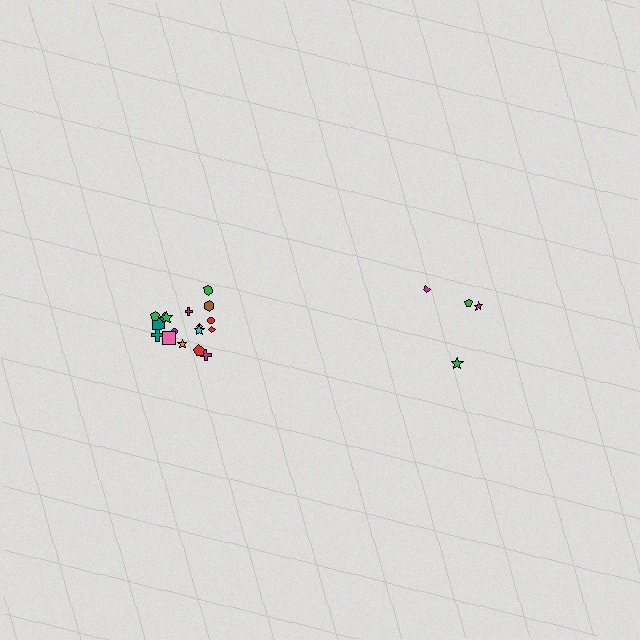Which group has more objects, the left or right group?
The left group.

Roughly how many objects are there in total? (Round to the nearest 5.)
Roughly 20 objects in total.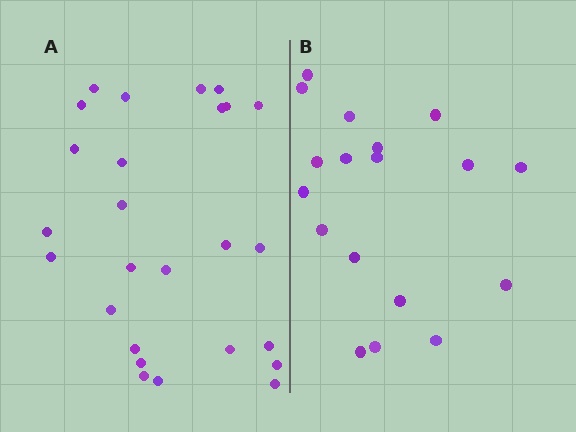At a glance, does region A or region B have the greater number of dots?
Region A (the left region) has more dots.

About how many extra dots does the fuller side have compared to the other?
Region A has roughly 8 or so more dots than region B.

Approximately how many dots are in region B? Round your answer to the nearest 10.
About 20 dots. (The exact count is 18, which rounds to 20.)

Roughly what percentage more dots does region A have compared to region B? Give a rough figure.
About 45% more.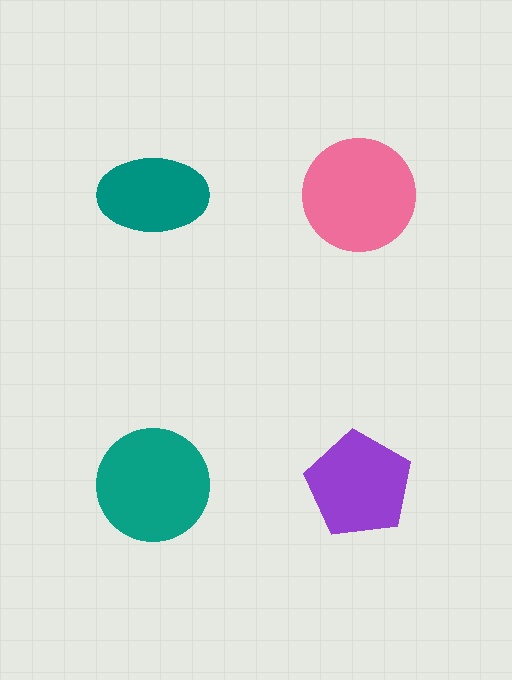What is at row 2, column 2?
A purple pentagon.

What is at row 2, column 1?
A teal circle.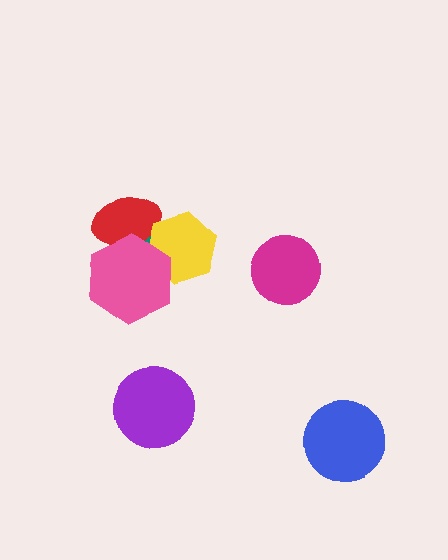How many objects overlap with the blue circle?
0 objects overlap with the blue circle.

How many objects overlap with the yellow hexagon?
3 objects overlap with the yellow hexagon.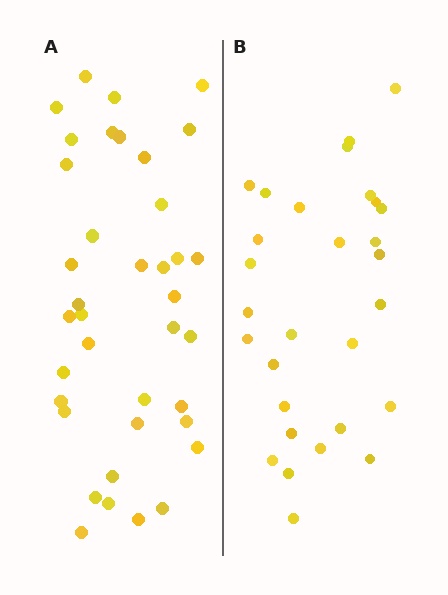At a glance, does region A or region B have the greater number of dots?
Region A (the left region) has more dots.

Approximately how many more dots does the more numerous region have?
Region A has roughly 8 or so more dots than region B.